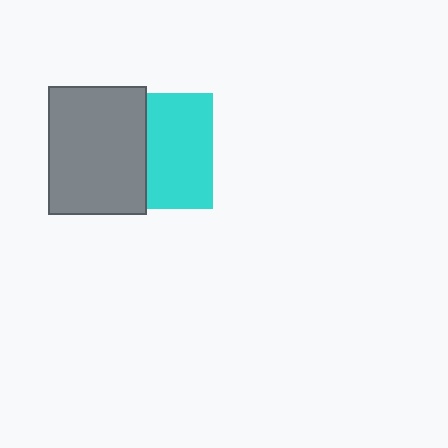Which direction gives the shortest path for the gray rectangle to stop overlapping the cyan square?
Moving left gives the shortest separation.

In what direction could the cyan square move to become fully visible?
The cyan square could move right. That would shift it out from behind the gray rectangle entirely.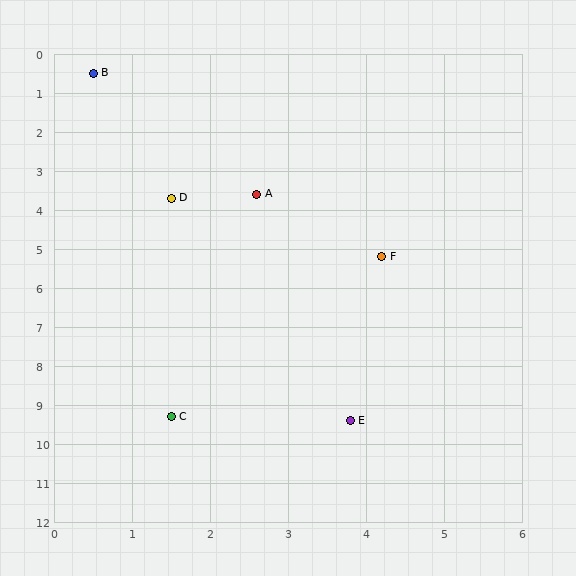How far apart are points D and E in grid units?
Points D and E are about 6.1 grid units apart.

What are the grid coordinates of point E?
Point E is at approximately (3.8, 9.4).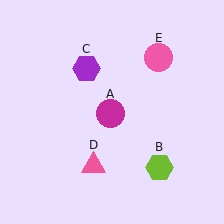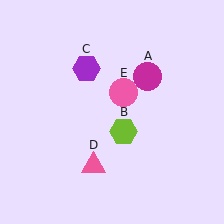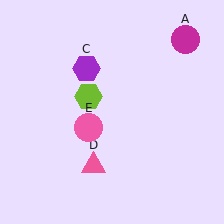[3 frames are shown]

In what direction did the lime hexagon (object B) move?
The lime hexagon (object B) moved up and to the left.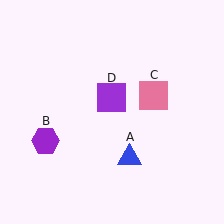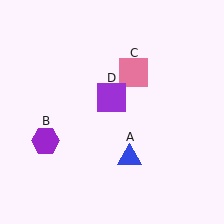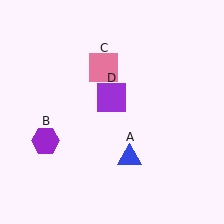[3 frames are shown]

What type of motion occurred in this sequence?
The pink square (object C) rotated counterclockwise around the center of the scene.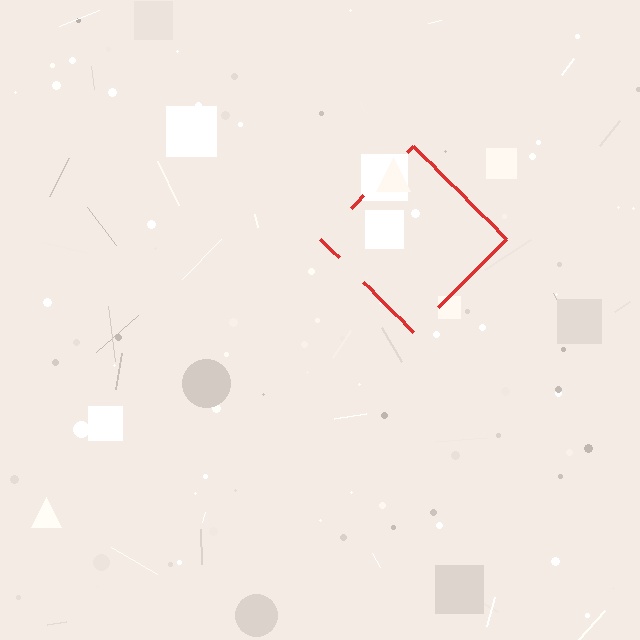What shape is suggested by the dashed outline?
The dashed outline suggests a diamond.